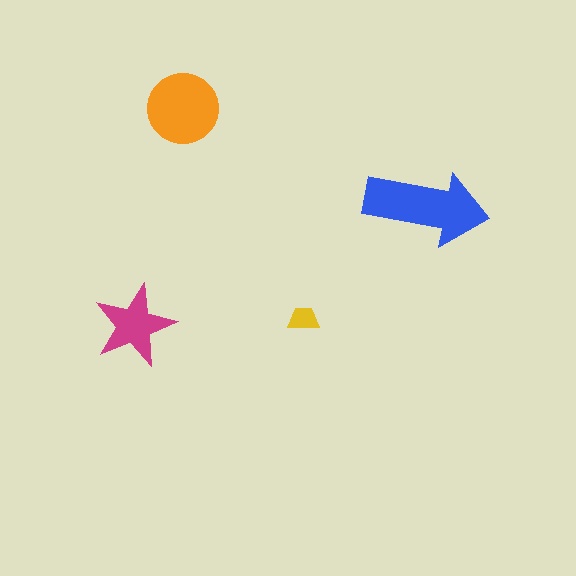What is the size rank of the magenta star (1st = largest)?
3rd.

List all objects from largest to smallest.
The blue arrow, the orange circle, the magenta star, the yellow trapezoid.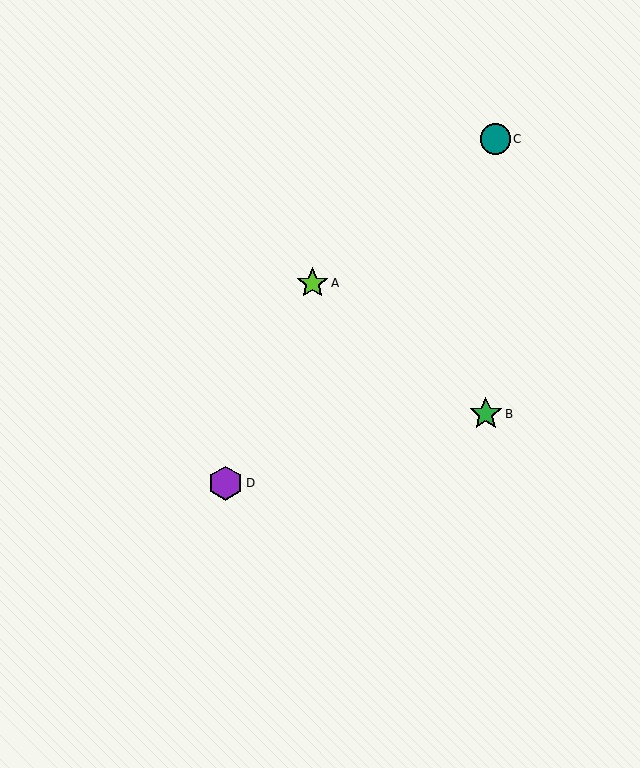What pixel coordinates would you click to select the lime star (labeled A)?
Click at (313, 283) to select the lime star A.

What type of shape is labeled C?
Shape C is a teal circle.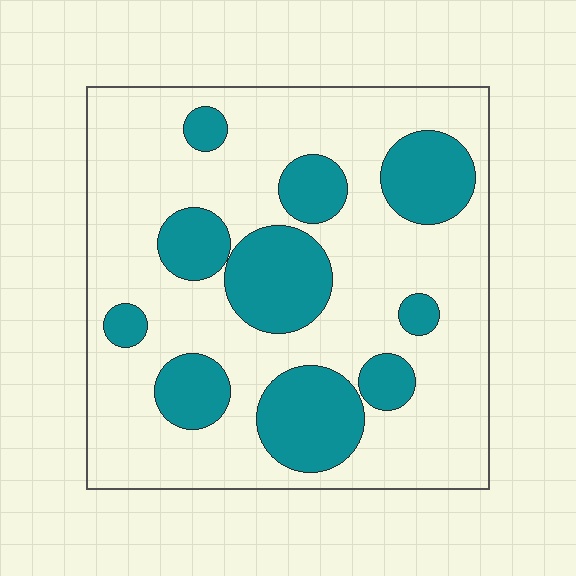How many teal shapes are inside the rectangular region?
10.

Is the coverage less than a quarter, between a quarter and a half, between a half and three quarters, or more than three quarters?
Between a quarter and a half.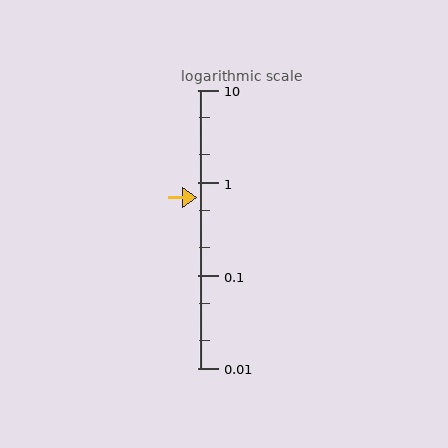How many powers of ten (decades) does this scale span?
The scale spans 3 decades, from 0.01 to 10.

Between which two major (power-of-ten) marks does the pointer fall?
The pointer is between 0.1 and 1.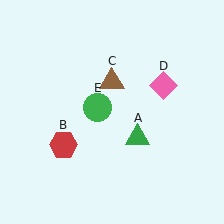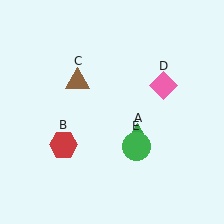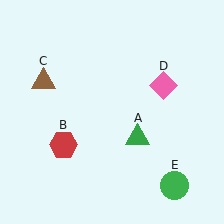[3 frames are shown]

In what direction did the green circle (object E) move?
The green circle (object E) moved down and to the right.